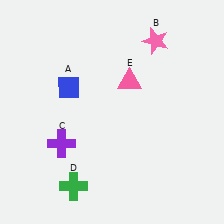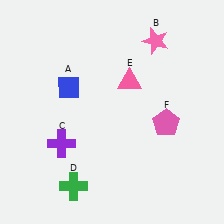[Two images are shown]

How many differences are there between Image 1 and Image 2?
There is 1 difference between the two images.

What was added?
A pink pentagon (F) was added in Image 2.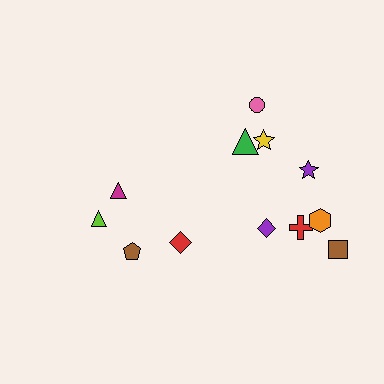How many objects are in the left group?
There are 4 objects.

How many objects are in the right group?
There are 8 objects.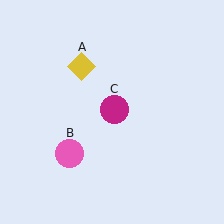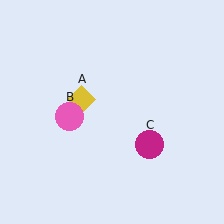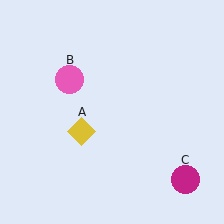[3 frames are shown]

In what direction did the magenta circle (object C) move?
The magenta circle (object C) moved down and to the right.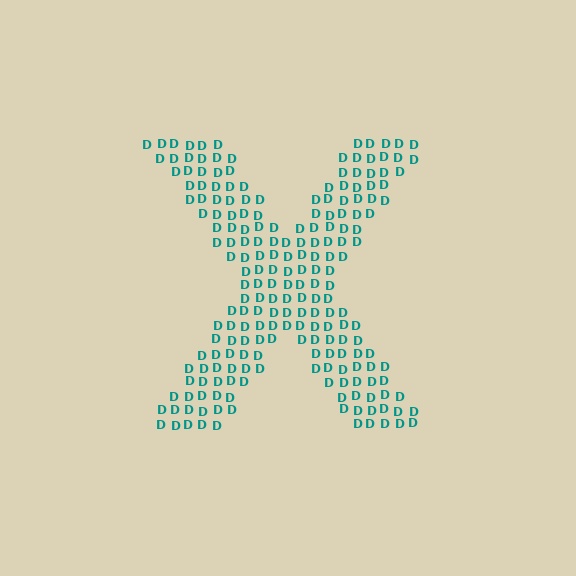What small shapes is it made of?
It is made of small letter D's.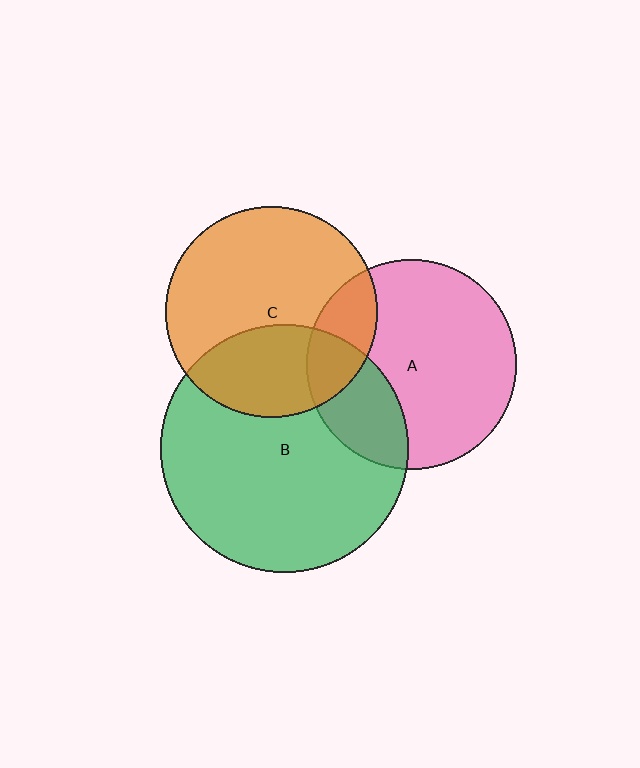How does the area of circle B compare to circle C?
Approximately 1.4 times.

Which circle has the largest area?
Circle B (green).